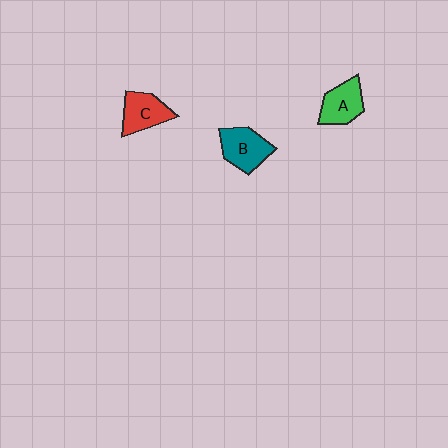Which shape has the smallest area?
Shape A (green).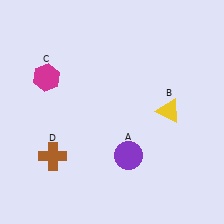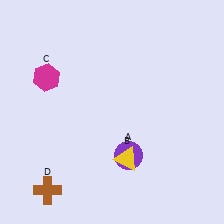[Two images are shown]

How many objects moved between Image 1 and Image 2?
2 objects moved between the two images.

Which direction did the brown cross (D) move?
The brown cross (D) moved down.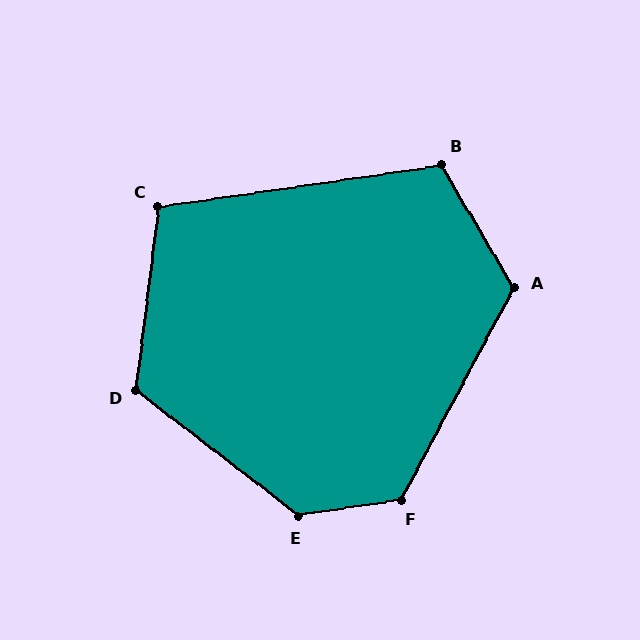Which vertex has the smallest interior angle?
C, at approximately 105 degrees.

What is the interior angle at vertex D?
Approximately 121 degrees (obtuse).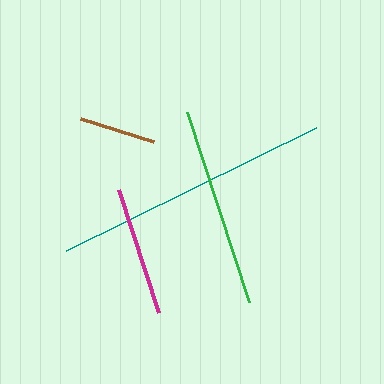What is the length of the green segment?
The green segment is approximately 200 pixels long.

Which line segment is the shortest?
The brown line is the shortest at approximately 76 pixels.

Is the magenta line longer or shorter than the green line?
The green line is longer than the magenta line.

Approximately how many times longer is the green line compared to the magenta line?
The green line is approximately 1.5 times the length of the magenta line.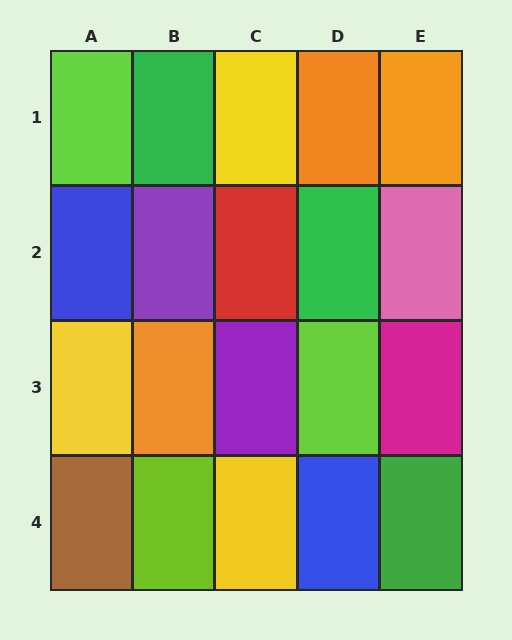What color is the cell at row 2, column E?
Pink.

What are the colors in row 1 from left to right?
Lime, green, yellow, orange, orange.